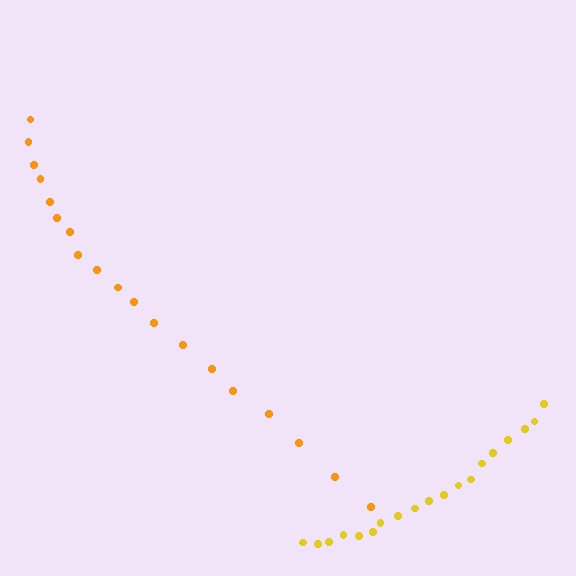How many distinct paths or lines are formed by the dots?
There are 2 distinct paths.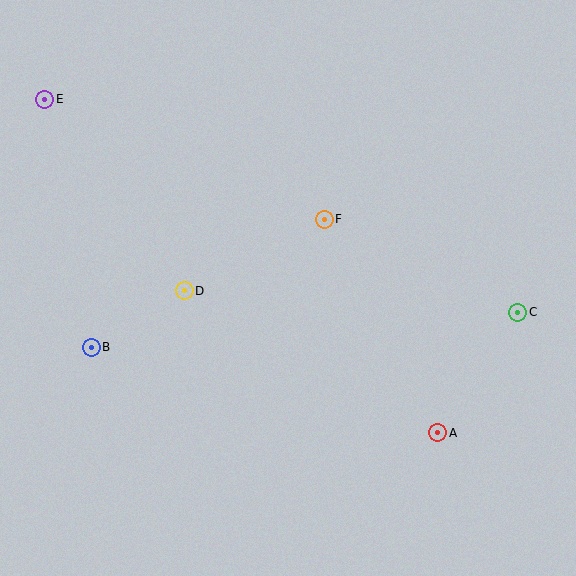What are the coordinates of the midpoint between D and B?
The midpoint between D and B is at (138, 319).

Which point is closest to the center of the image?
Point F at (324, 219) is closest to the center.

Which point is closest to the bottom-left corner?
Point B is closest to the bottom-left corner.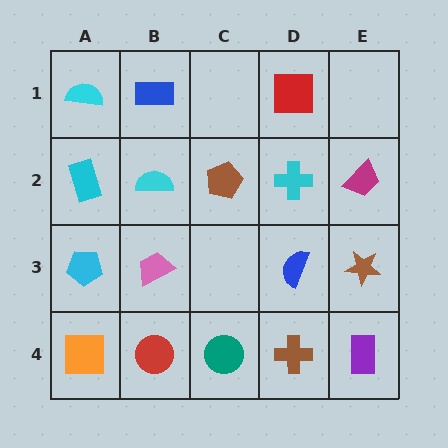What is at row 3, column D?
A blue semicircle.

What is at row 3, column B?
A pink trapezoid.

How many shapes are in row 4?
5 shapes.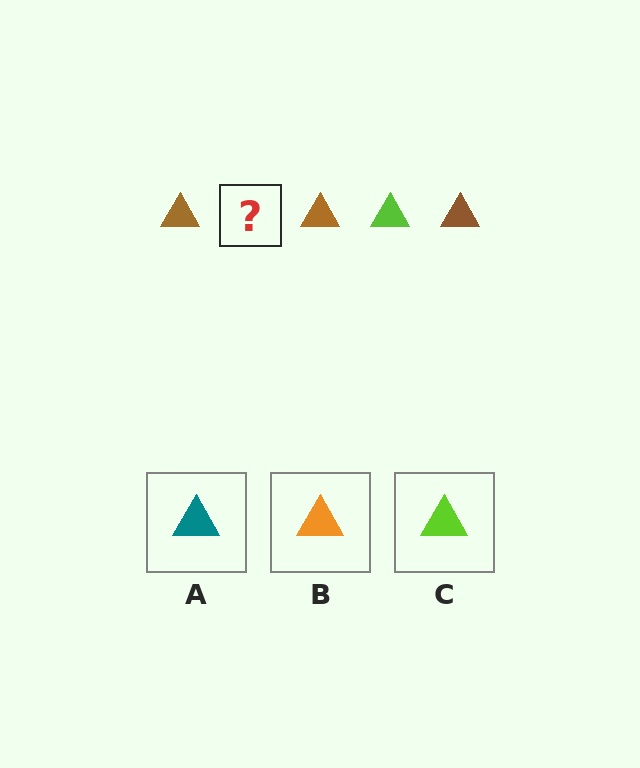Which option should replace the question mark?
Option C.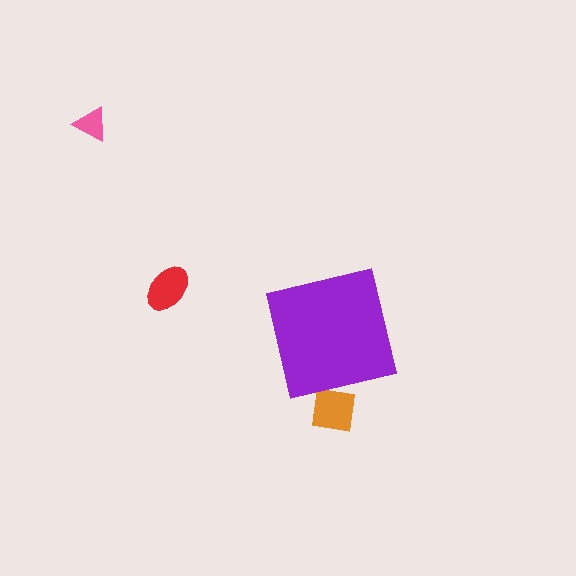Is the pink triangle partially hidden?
No, the pink triangle is fully visible.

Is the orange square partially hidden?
Yes, the orange square is partially hidden behind the purple square.